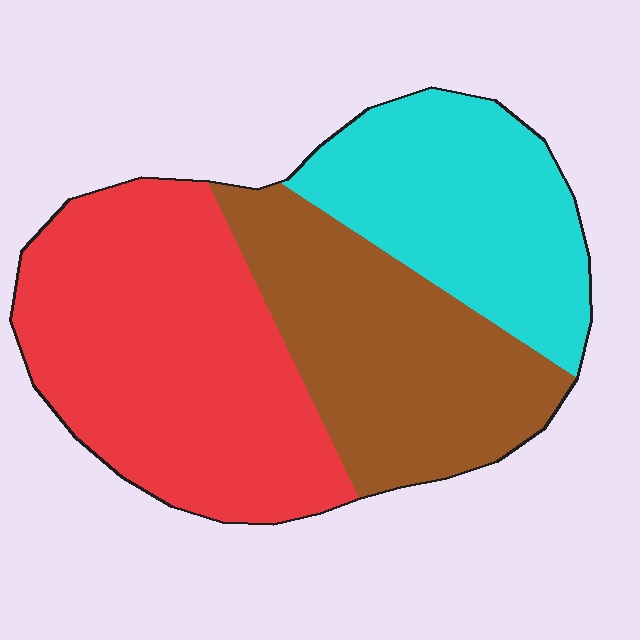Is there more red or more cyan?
Red.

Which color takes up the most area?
Red, at roughly 45%.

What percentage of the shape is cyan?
Cyan covers 27% of the shape.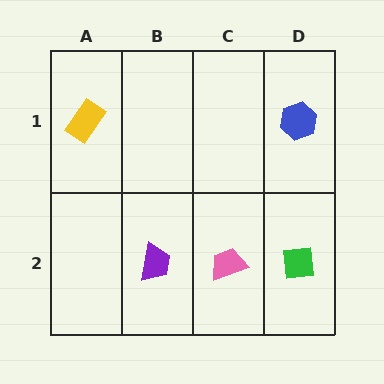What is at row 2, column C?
A pink trapezoid.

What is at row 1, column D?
A blue hexagon.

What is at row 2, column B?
A purple trapezoid.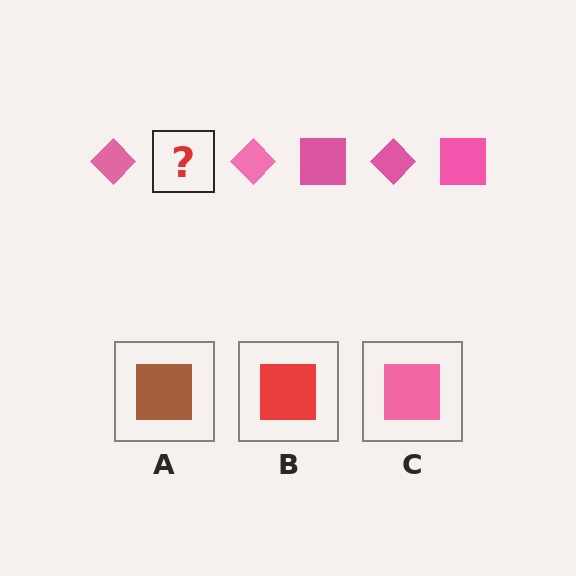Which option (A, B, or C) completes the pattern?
C.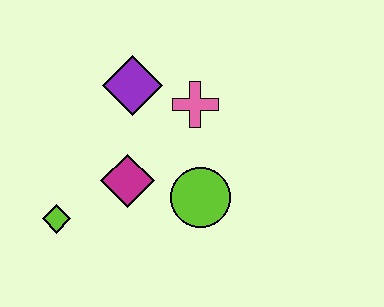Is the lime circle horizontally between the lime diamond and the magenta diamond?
No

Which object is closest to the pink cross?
The purple diamond is closest to the pink cross.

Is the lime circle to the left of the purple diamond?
No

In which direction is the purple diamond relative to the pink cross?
The purple diamond is to the left of the pink cross.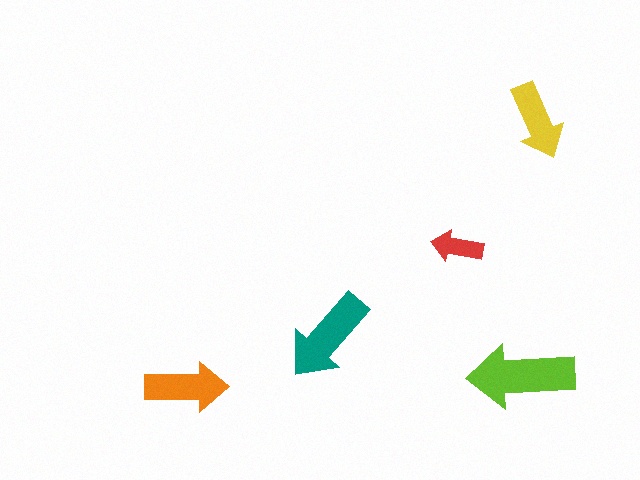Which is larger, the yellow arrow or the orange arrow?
The orange one.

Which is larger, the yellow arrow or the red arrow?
The yellow one.